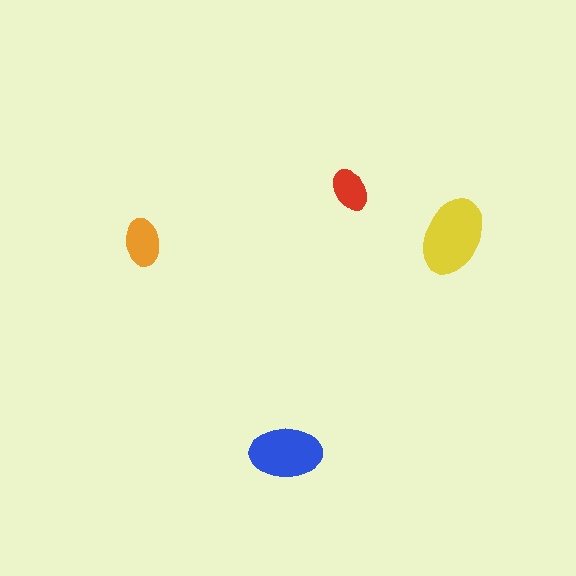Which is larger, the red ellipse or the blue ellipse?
The blue one.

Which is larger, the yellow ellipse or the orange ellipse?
The yellow one.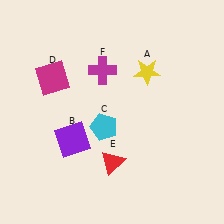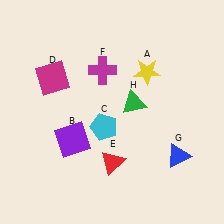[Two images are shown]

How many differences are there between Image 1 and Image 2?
There are 2 differences between the two images.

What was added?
A blue triangle (G), a green triangle (H) were added in Image 2.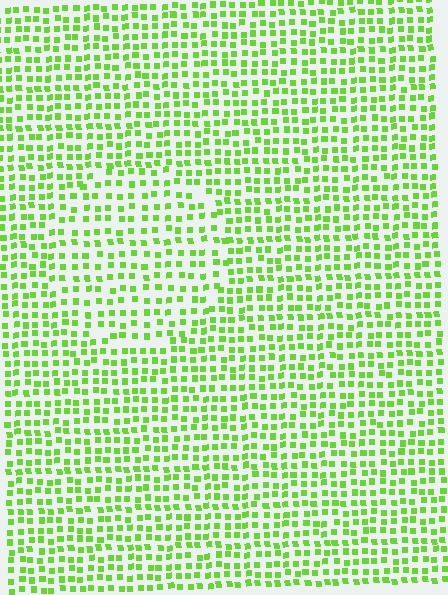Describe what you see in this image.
The image contains small lime elements arranged at two different densities. A circle-shaped region is visible where the elements are less densely packed than the surrounding area.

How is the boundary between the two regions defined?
The boundary is defined by a change in element density (approximately 1.4x ratio). All elements are the same color, size, and shape.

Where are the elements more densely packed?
The elements are more densely packed outside the circle boundary.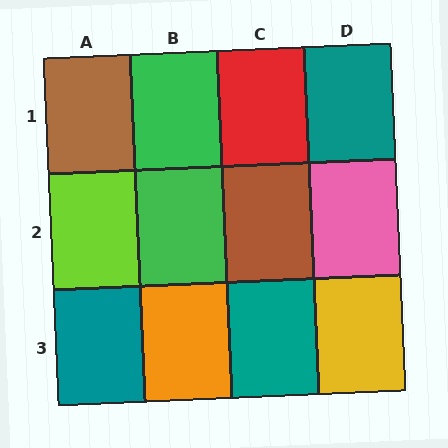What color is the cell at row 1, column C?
Red.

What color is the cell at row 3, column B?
Orange.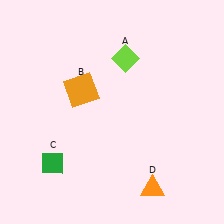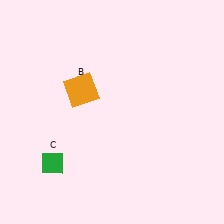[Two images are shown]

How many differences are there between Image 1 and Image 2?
There are 2 differences between the two images.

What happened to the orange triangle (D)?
The orange triangle (D) was removed in Image 2. It was in the bottom-right area of Image 1.